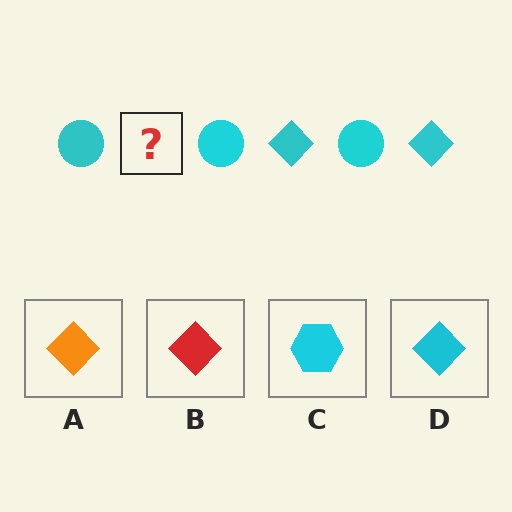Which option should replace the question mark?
Option D.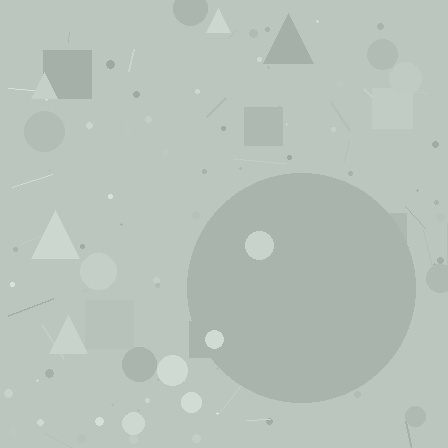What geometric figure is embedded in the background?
A circle is embedded in the background.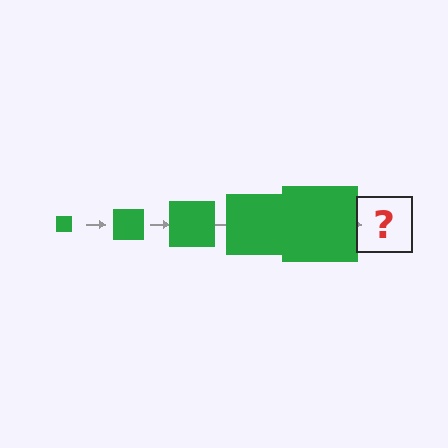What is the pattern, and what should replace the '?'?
The pattern is that the square gets progressively larger each step. The '?' should be a green square, larger than the previous one.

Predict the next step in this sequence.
The next step is a green square, larger than the previous one.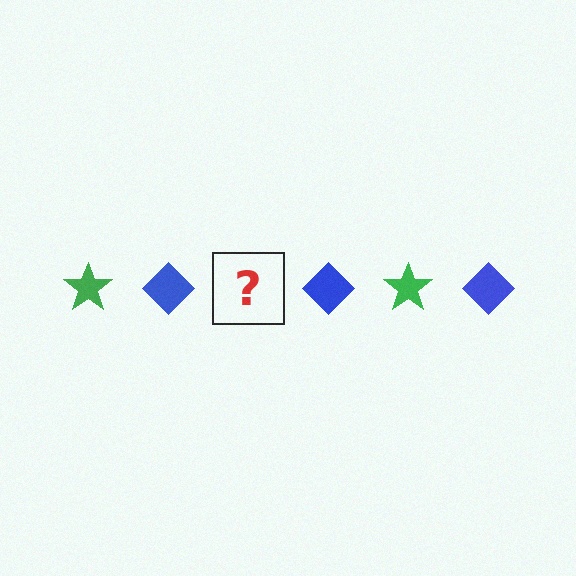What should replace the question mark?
The question mark should be replaced with a green star.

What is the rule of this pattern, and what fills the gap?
The rule is that the pattern alternates between green star and blue diamond. The gap should be filled with a green star.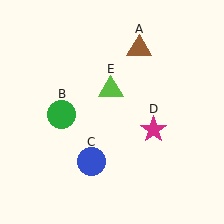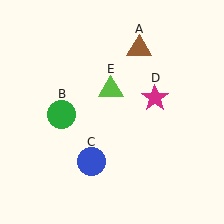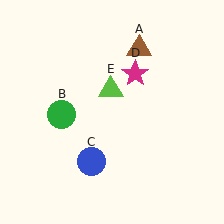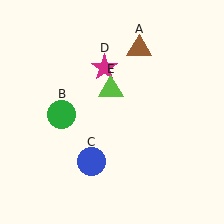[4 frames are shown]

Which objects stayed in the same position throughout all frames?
Brown triangle (object A) and green circle (object B) and blue circle (object C) and lime triangle (object E) remained stationary.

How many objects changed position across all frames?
1 object changed position: magenta star (object D).